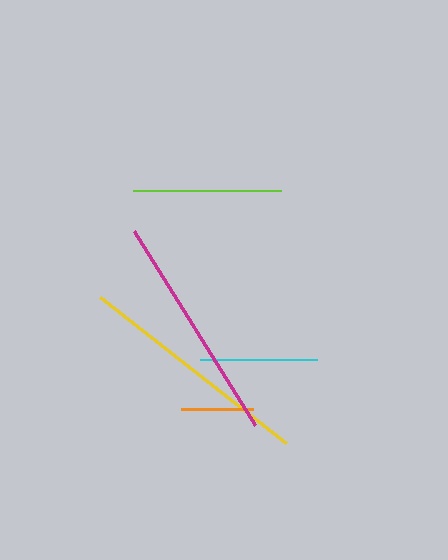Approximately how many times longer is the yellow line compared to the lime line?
The yellow line is approximately 1.6 times the length of the lime line.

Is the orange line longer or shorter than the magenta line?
The magenta line is longer than the orange line.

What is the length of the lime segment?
The lime segment is approximately 148 pixels long.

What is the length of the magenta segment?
The magenta segment is approximately 228 pixels long.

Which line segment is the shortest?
The orange line is the shortest at approximately 72 pixels.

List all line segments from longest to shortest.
From longest to shortest: yellow, magenta, lime, cyan, orange.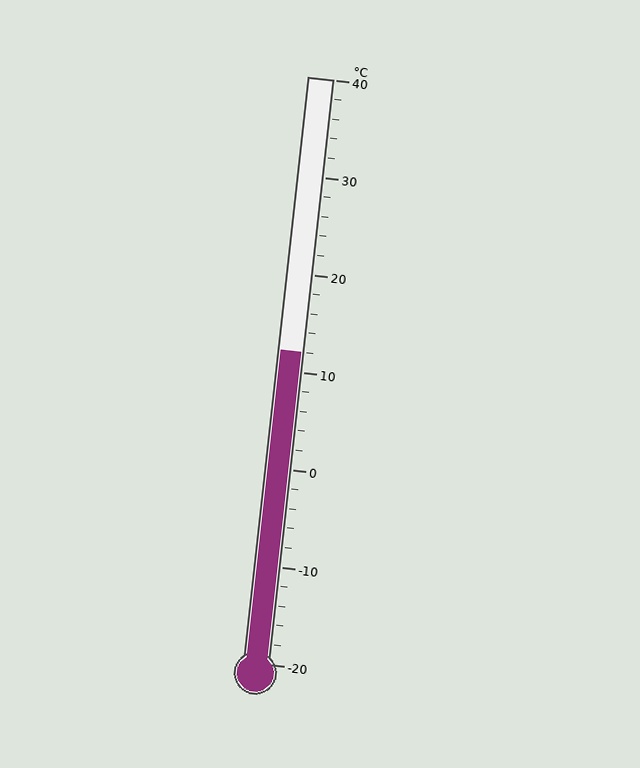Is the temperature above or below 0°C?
The temperature is above 0°C.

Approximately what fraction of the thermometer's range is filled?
The thermometer is filled to approximately 55% of its range.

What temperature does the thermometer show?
The thermometer shows approximately 12°C.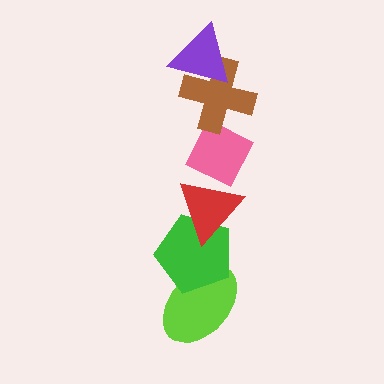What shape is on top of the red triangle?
The pink diamond is on top of the red triangle.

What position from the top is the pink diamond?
The pink diamond is 3rd from the top.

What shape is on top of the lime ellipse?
The green pentagon is on top of the lime ellipse.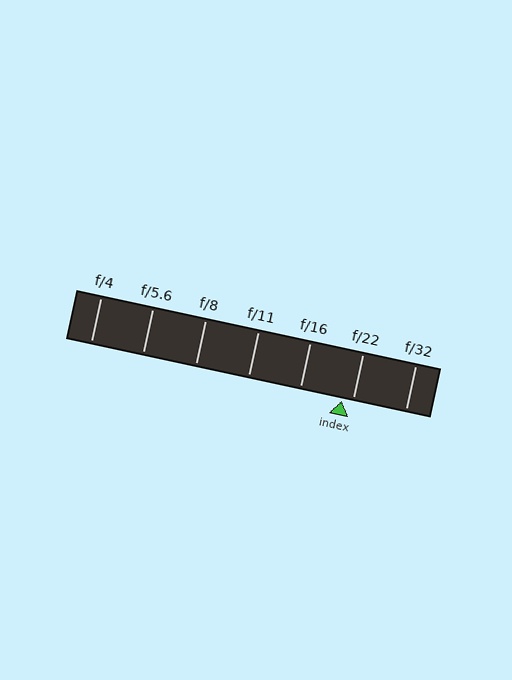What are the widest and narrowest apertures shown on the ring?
The widest aperture shown is f/4 and the narrowest is f/32.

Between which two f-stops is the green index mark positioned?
The index mark is between f/16 and f/22.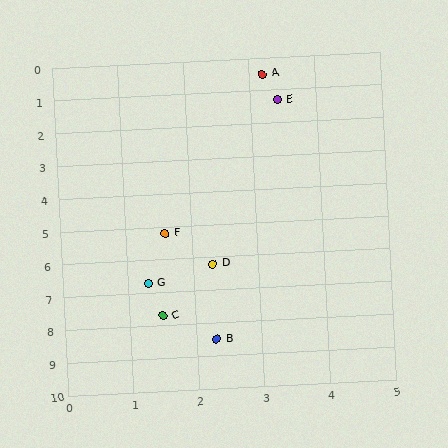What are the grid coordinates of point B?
Point B is at approximately (2.3, 8.5).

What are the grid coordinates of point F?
Point F is at approximately (1.6, 5.2).